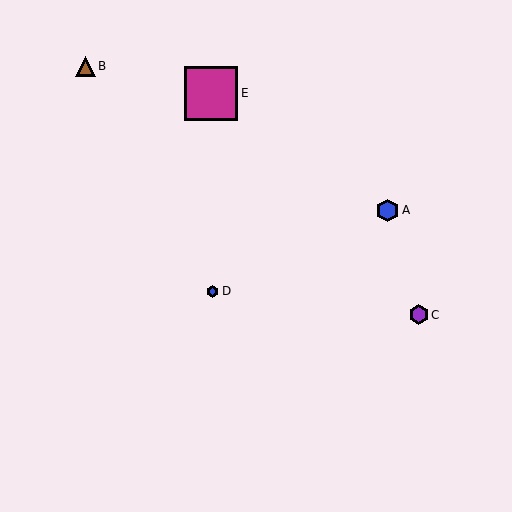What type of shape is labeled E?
Shape E is a magenta square.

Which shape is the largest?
The magenta square (labeled E) is the largest.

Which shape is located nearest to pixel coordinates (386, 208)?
The blue hexagon (labeled A) at (388, 210) is nearest to that location.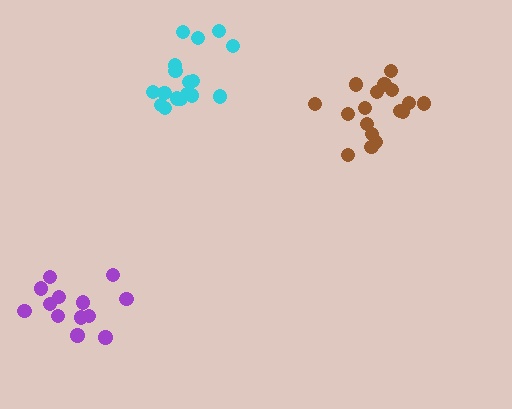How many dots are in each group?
Group 1: 17 dots, Group 2: 13 dots, Group 3: 17 dots (47 total).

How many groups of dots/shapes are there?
There are 3 groups.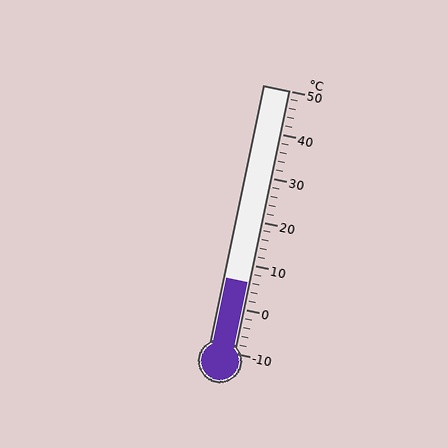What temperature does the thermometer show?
The thermometer shows approximately 6°C.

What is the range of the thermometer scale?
The thermometer scale ranges from -10°C to 50°C.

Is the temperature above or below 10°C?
The temperature is below 10°C.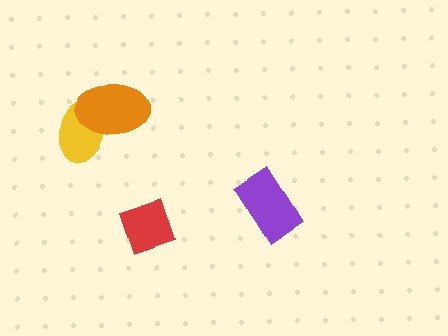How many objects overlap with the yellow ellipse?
1 object overlaps with the yellow ellipse.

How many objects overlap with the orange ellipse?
1 object overlaps with the orange ellipse.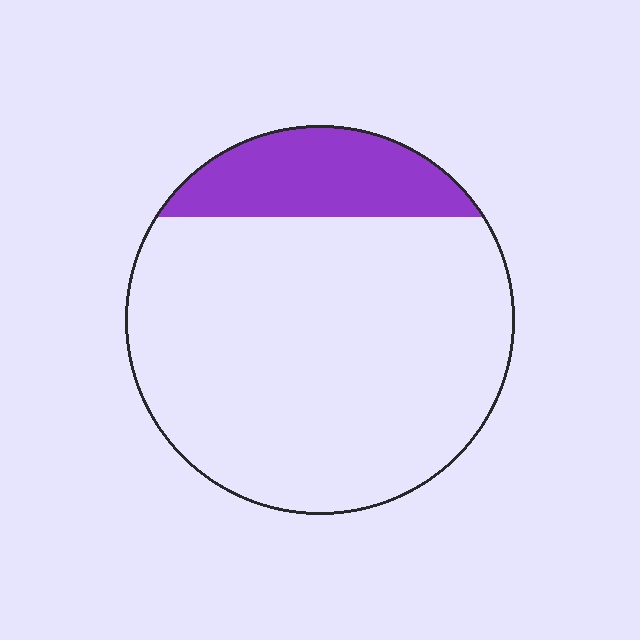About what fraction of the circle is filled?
About one sixth (1/6).